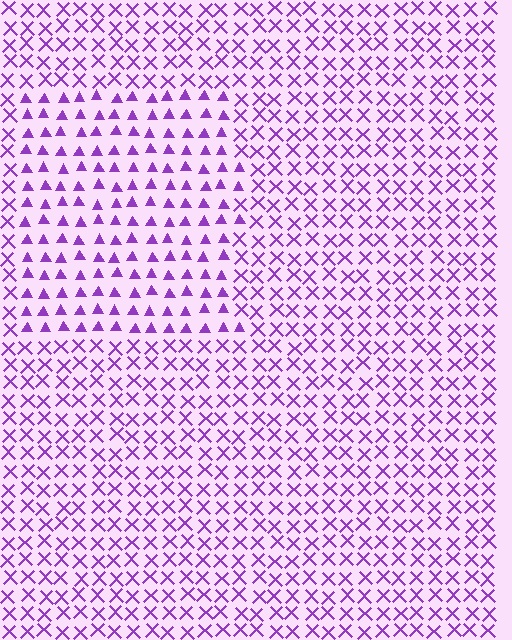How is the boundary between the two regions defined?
The boundary is defined by a change in element shape: triangles inside vs. X marks outside. All elements share the same color and spacing.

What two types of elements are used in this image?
The image uses triangles inside the rectangle region and X marks outside it.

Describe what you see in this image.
The image is filled with small purple elements arranged in a uniform grid. A rectangle-shaped region contains triangles, while the surrounding area contains X marks. The boundary is defined purely by the change in element shape.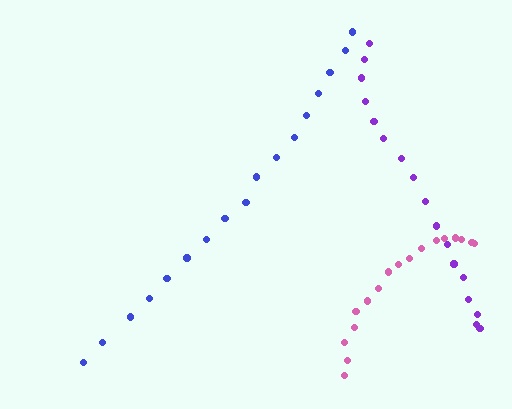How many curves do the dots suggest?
There are 3 distinct paths.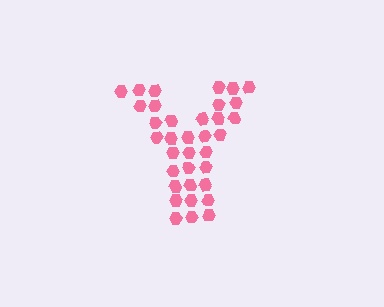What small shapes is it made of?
It is made of small hexagons.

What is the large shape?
The large shape is the letter Y.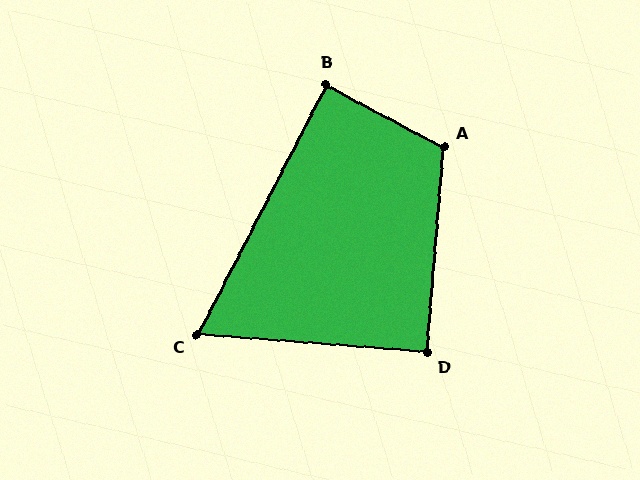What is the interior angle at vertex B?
Approximately 90 degrees (approximately right).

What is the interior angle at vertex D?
Approximately 90 degrees (approximately right).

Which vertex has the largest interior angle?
A, at approximately 113 degrees.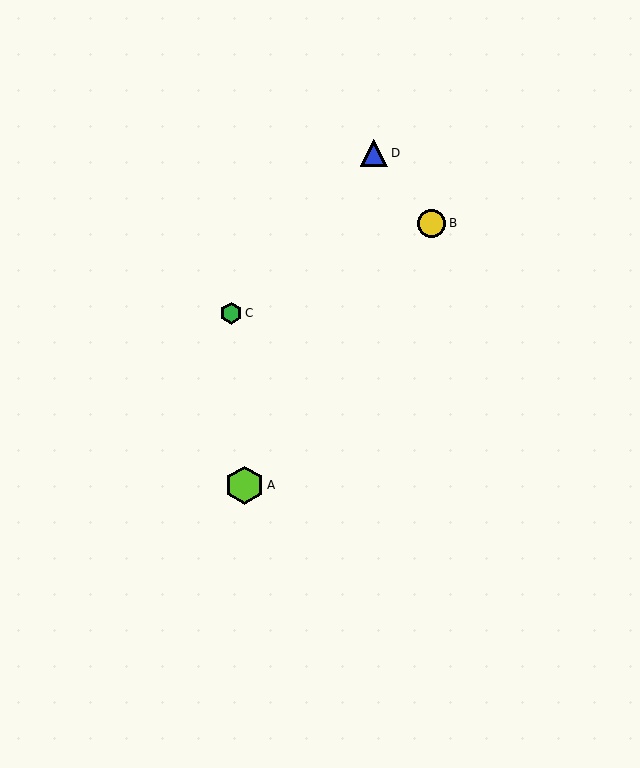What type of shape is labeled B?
Shape B is a yellow circle.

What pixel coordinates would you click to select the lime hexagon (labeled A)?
Click at (245, 485) to select the lime hexagon A.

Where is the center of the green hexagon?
The center of the green hexagon is at (231, 313).